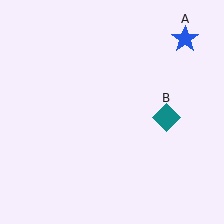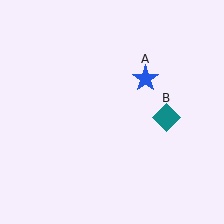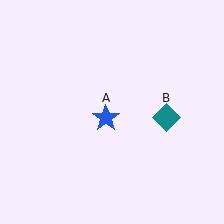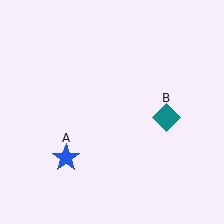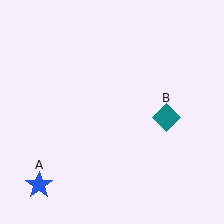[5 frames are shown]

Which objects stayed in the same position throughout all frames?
Teal diamond (object B) remained stationary.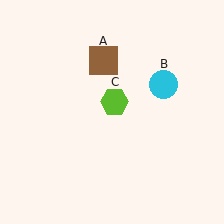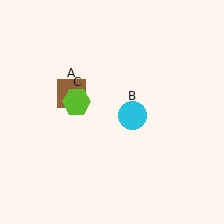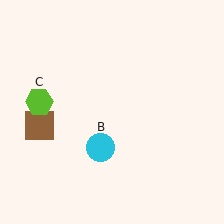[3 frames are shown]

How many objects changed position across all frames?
3 objects changed position: brown square (object A), cyan circle (object B), lime hexagon (object C).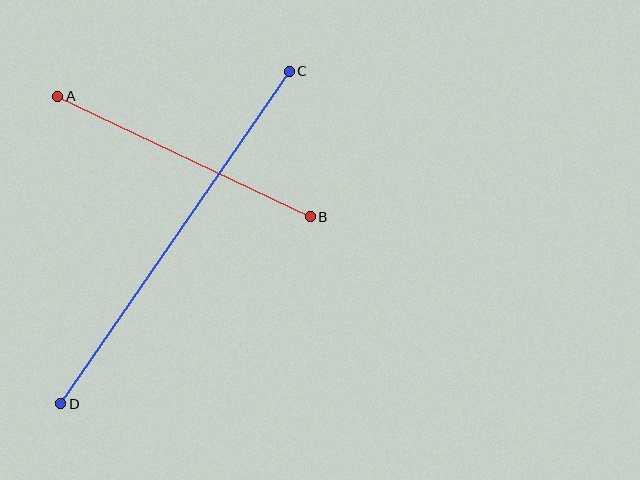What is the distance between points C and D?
The distance is approximately 403 pixels.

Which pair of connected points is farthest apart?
Points C and D are farthest apart.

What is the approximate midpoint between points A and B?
The midpoint is at approximately (184, 157) pixels.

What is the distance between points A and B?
The distance is approximately 280 pixels.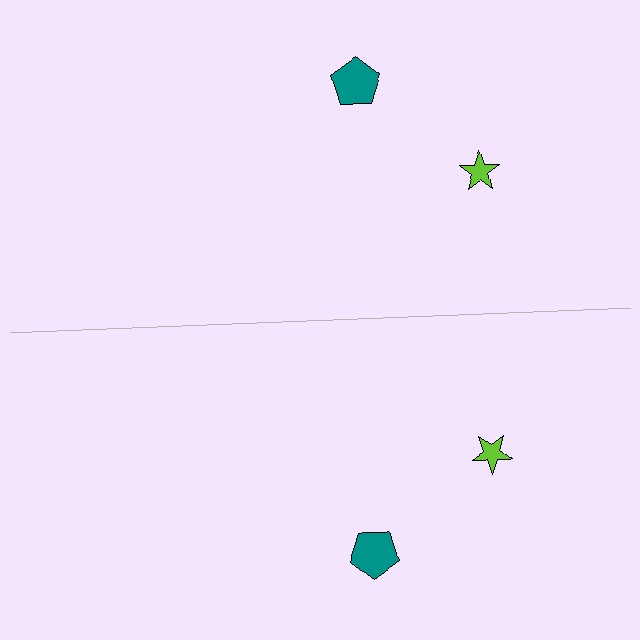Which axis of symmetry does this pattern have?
The pattern has a horizontal axis of symmetry running through the center of the image.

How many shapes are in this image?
There are 4 shapes in this image.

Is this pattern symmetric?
Yes, this pattern has bilateral (reflection) symmetry.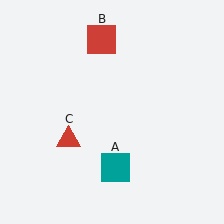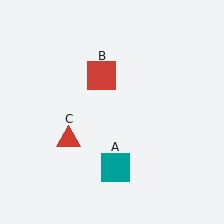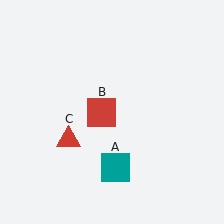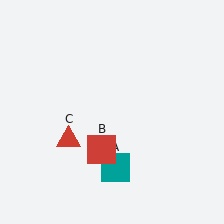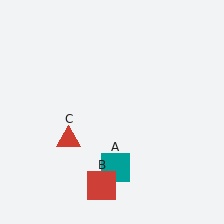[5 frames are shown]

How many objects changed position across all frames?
1 object changed position: red square (object B).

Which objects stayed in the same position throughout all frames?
Teal square (object A) and red triangle (object C) remained stationary.